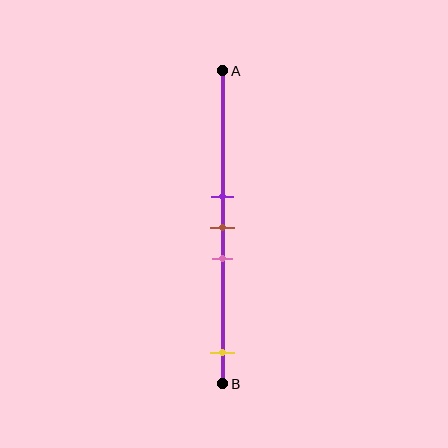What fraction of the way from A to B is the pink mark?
The pink mark is approximately 60% (0.6) of the way from A to B.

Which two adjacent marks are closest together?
The purple and brown marks are the closest adjacent pair.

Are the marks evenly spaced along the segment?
No, the marks are not evenly spaced.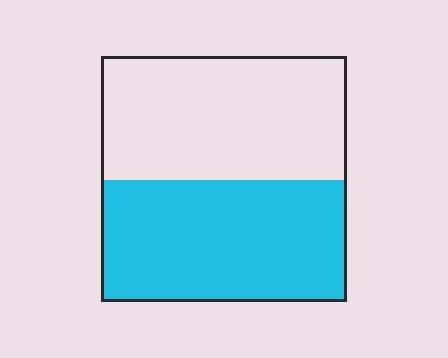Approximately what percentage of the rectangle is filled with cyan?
Approximately 50%.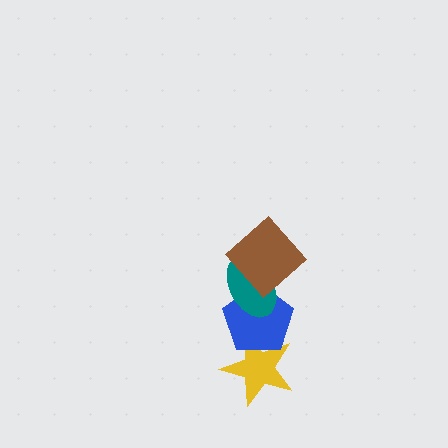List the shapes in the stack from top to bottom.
From top to bottom: the brown diamond, the teal ellipse, the blue pentagon, the yellow star.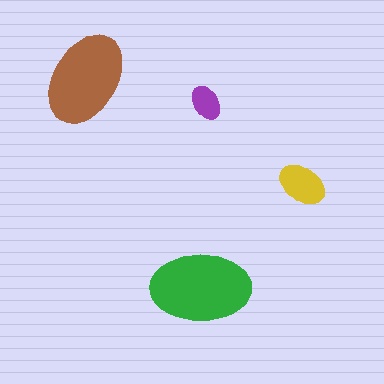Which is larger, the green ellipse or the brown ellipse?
The green one.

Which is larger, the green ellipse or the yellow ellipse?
The green one.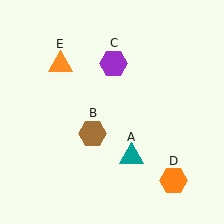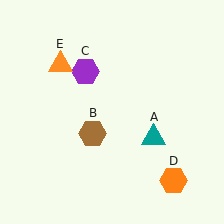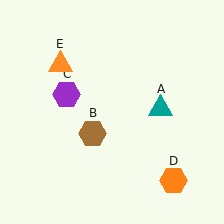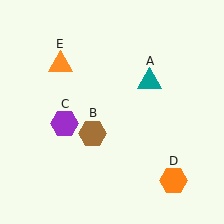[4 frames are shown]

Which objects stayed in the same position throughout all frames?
Brown hexagon (object B) and orange hexagon (object D) and orange triangle (object E) remained stationary.